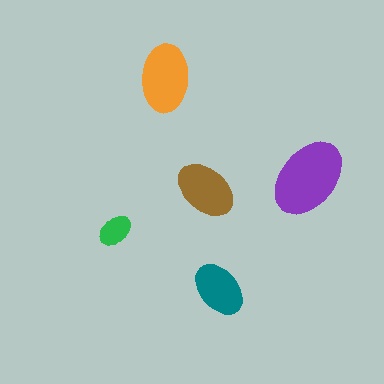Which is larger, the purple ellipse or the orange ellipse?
The purple one.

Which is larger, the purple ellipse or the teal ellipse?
The purple one.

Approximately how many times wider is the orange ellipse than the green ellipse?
About 2 times wider.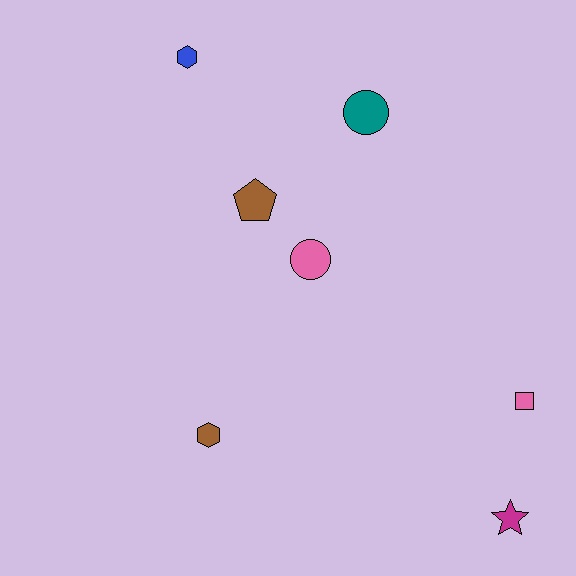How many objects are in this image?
There are 7 objects.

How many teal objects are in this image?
There is 1 teal object.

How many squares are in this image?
There is 1 square.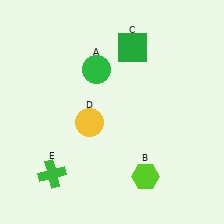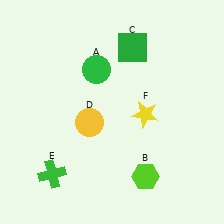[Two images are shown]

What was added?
A yellow star (F) was added in Image 2.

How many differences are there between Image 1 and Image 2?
There is 1 difference between the two images.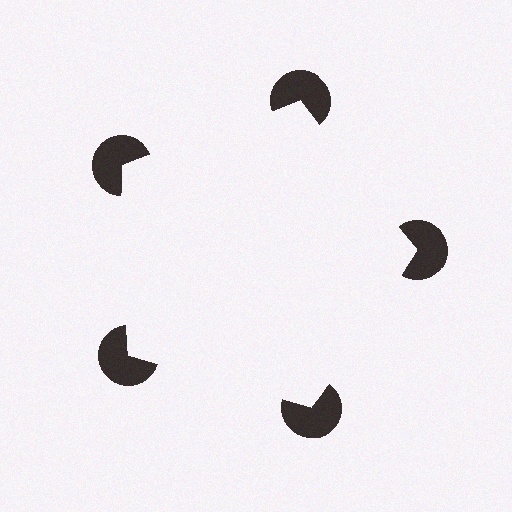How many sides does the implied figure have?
5 sides.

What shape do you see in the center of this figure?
An illusory pentagon — its edges are inferred from the aligned wedge cuts in the pac-man discs, not physically drawn.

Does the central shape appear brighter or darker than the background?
It typically appears slightly brighter than the background, even though no actual brightness change is drawn.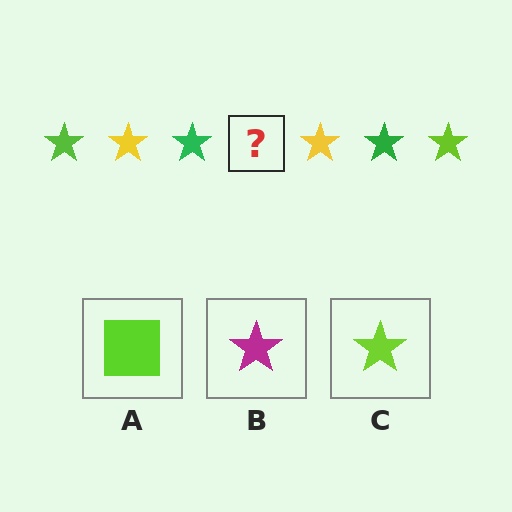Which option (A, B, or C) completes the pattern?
C.